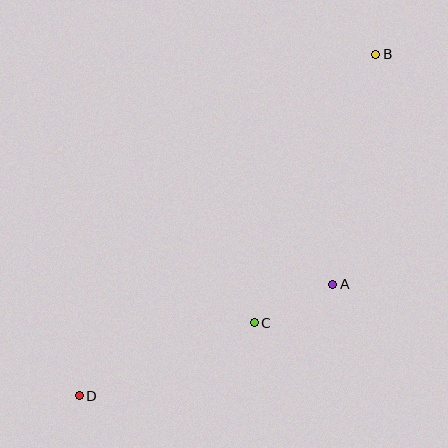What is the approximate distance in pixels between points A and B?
The distance between A and B is approximately 234 pixels.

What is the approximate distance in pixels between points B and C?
The distance between B and C is approximately 295 pixels.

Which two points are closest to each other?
Points A and C are closest to each other.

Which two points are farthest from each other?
Points B and D are farthest from each other.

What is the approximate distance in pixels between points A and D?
The distance between A and D is approximately 277 pixels.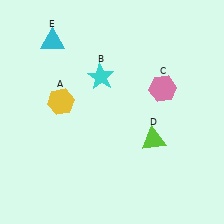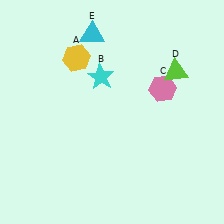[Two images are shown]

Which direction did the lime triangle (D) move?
The lime triangle (D) moved up.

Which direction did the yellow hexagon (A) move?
The yellow hexagon (A) moved up.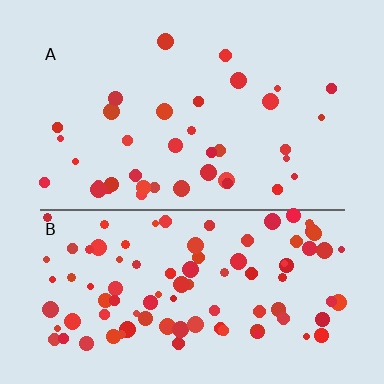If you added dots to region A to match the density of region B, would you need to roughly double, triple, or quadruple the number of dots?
Approximately triple.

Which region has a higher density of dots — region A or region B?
B (the bottom).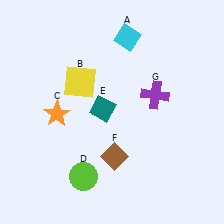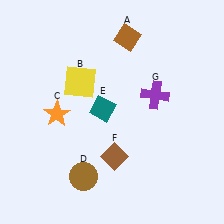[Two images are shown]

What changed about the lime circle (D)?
In Image 1, D is lime. In Image 2, it changed to brown.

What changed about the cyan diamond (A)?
In Image 1, A is cyan. In Image 2, it changed to brown.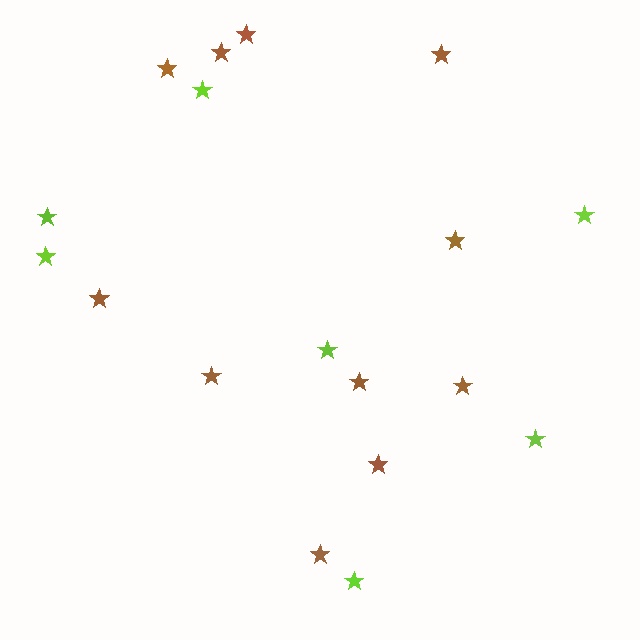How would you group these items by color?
There are 2 groups: one group of lime stars (7) and one group of brown stars (11).